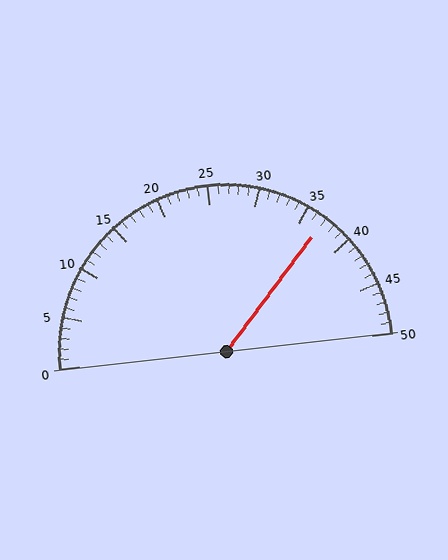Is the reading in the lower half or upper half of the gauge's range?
The reading is in the upper half of the range (0 to 50).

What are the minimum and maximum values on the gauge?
The gauge ranges from 0 to 50.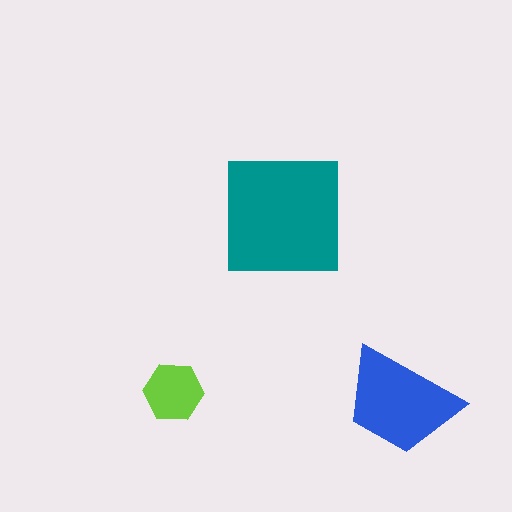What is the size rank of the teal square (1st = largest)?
1st.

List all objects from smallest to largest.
The lime hexagon, the blue trapezoid, the teal square.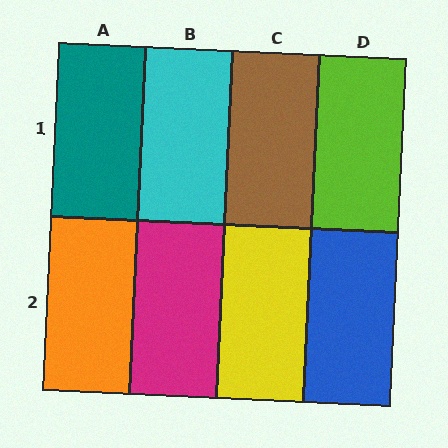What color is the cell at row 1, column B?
Cyan.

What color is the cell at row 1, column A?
Teal.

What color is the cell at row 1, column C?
Brown.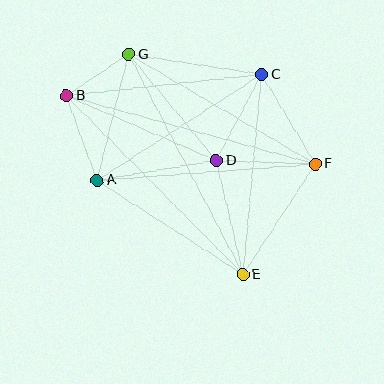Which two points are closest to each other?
Points B and G are closest to each other.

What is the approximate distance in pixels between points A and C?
The distance between A and C is approximately 196 pixels.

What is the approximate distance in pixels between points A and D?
The distance between A and D is approximately 121 pixels.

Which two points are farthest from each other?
Points B and F are farthest from each other.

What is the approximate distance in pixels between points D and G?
The distance between D and G is approximately 138 pixels.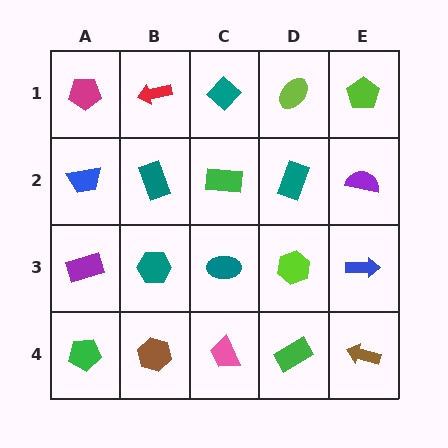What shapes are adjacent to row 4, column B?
A teal hexagon (row 3, column B), a green pentagon (row 4, column A), a pink trapezoid (row 4, column C).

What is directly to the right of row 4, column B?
A pink trapezoid.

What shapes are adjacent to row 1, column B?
A teal rectangle (row 2, column B), a magenta pentagon (row 1, column A), a teal diamond (row 1, column C).